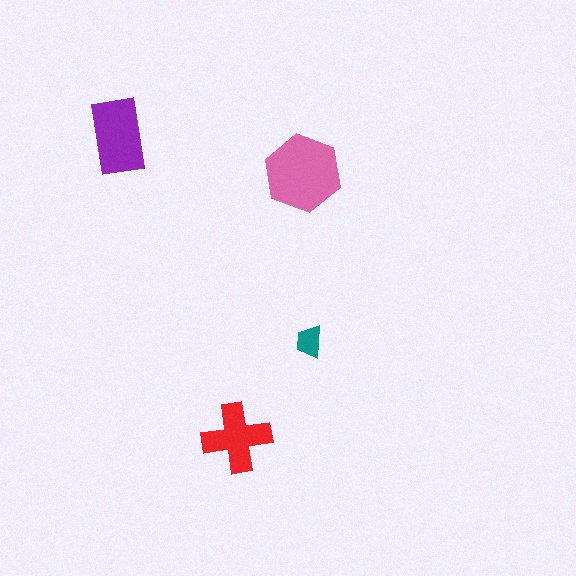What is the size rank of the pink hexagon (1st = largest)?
1st.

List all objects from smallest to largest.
The teal trapezoid, the red cross, the purple rectangle, the pink hexagon.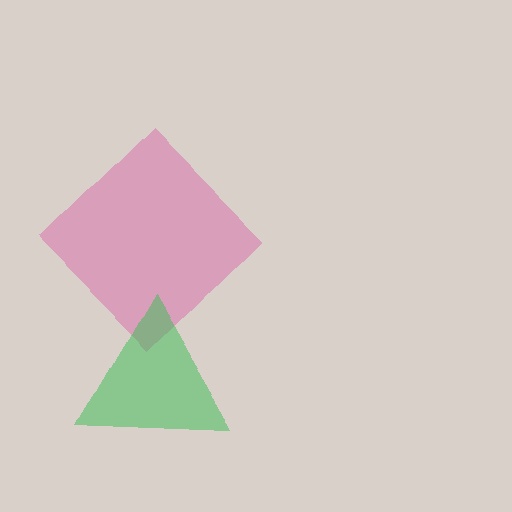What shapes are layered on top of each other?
The layered shapes are: a pink diamond, a green triangle.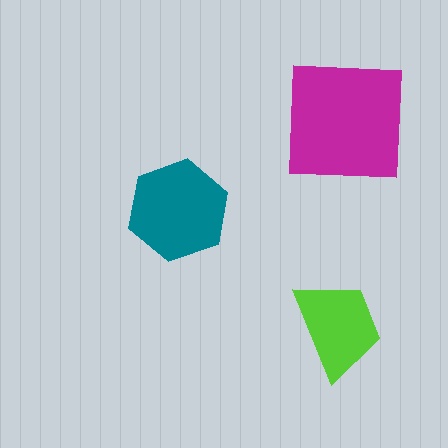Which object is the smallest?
The lime trapezoid.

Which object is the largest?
The magenta square.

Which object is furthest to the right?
The magenta square is rightmost.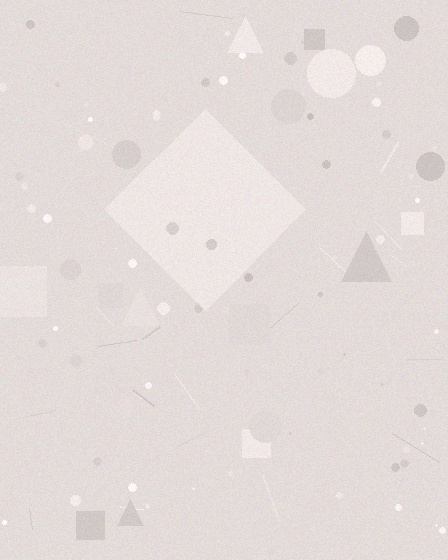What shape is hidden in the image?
A diamond is hidden in the image.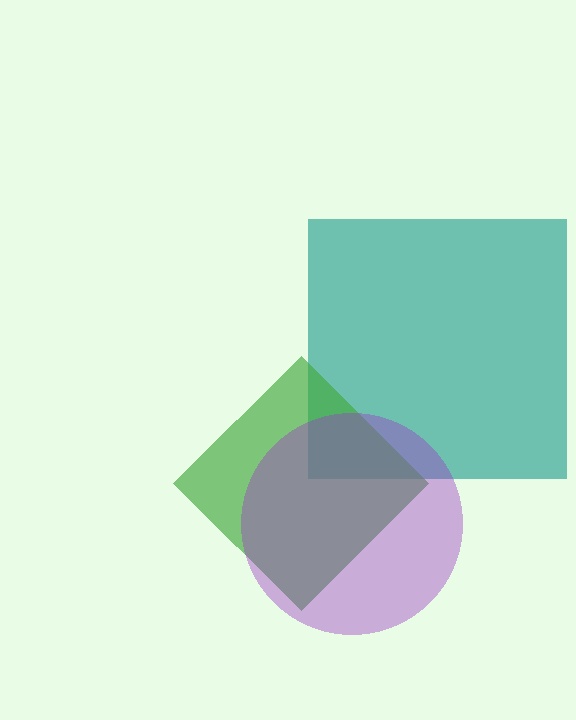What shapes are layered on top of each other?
The layered shapes are: a teal square, a green diamond, a purple circle.